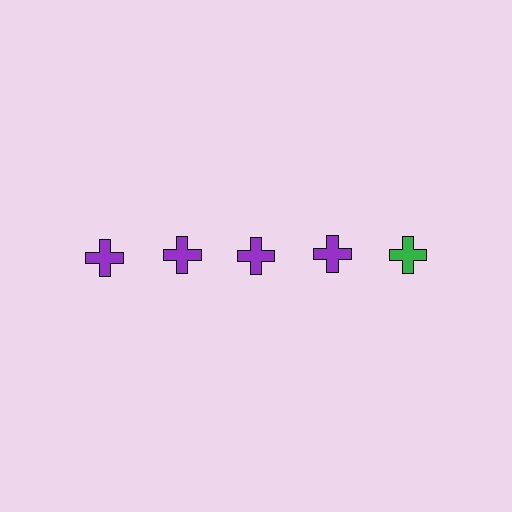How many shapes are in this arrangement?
There are 5 shapes arranged in a grid pattern.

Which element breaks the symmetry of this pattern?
The green cross in the top row, rightmost column breaks the symmetry. All other shapes are purple crosses.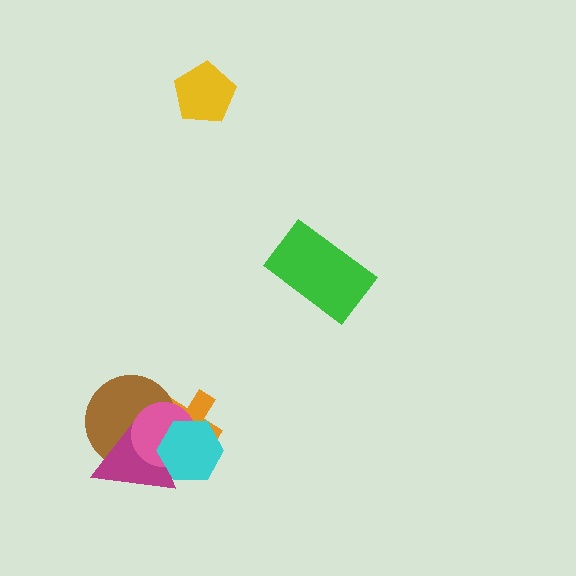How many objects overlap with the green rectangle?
0 objects overlap with the green rectangle.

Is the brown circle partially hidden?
Yes, it is partially covered by another shape.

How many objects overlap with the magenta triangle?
4 objects overlap with the magenta triangle.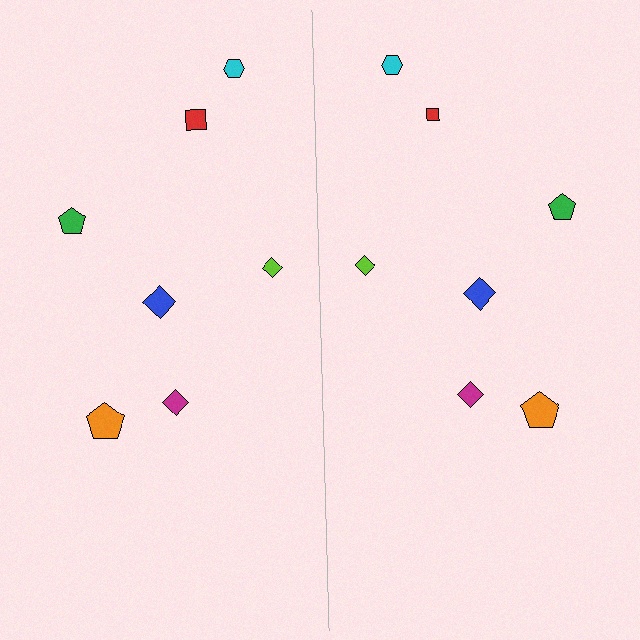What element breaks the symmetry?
The red square on the right side has a different size than its mirror counterpart.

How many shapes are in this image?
There are 14 shapes in this image.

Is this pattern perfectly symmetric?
No, the pattern is not perfectly symmetric. The red square on the right side has a different size than its mirror counterpart.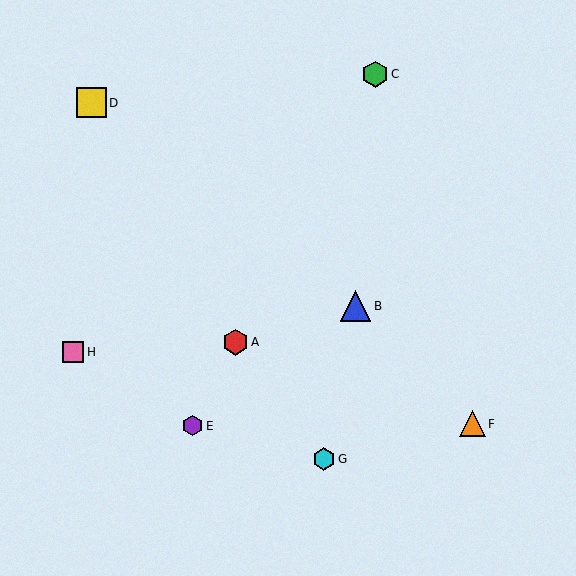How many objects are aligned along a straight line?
3 objects (A, C, E) are aligned along a straight line.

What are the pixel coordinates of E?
Object E is at (192, 426).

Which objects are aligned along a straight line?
Objects A, C, E are aligned along a straight line.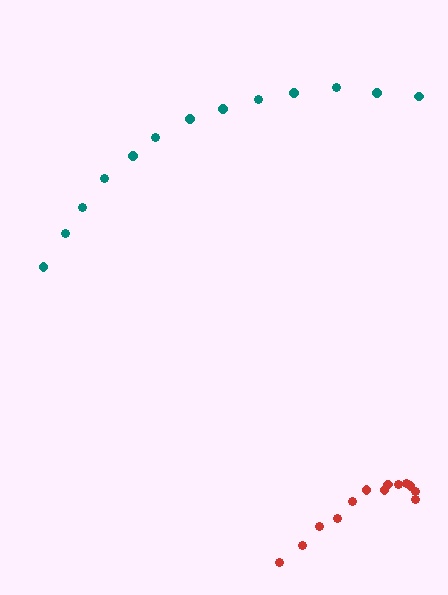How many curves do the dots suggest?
There are 2 distinct paths.